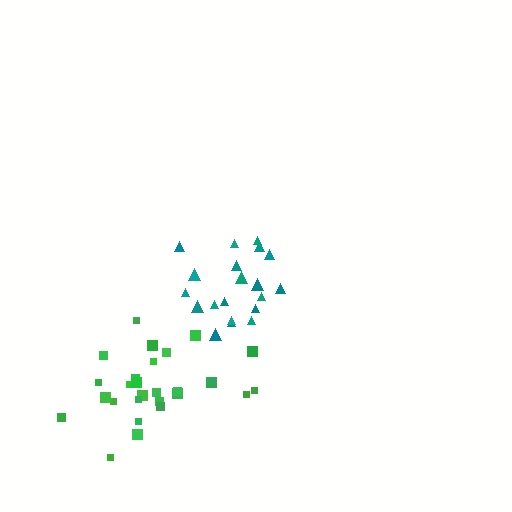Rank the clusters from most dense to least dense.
teal, green.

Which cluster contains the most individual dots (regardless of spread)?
Green (27).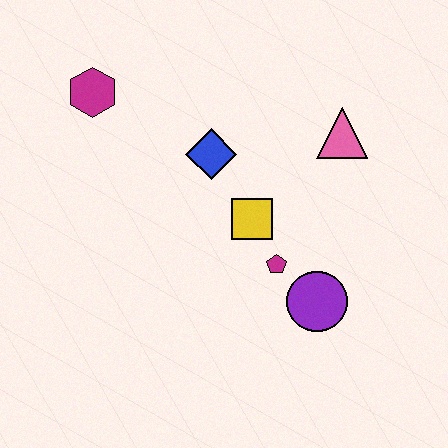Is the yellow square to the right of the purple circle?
No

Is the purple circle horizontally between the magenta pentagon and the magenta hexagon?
No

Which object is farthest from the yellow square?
The magenta hexagon is farthest from the yellow square.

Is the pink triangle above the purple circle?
Yes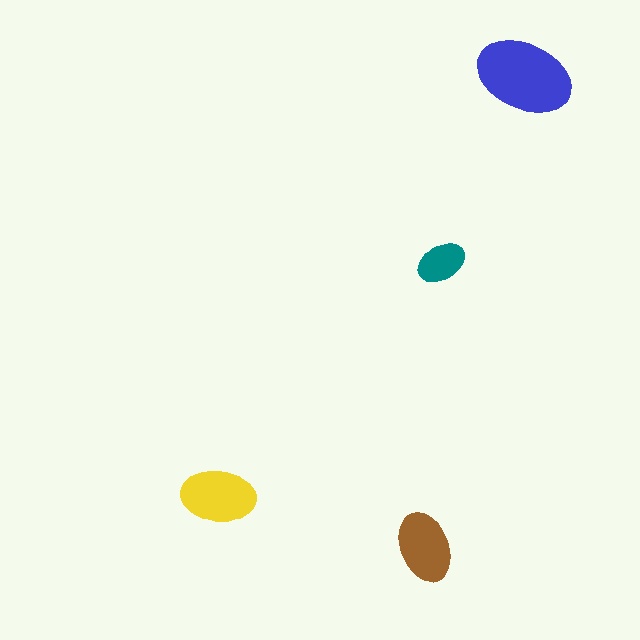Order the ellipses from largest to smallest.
the blue one, the yellow one, the brown one, the teal one.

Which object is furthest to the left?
The yellow ellipse is leftmost.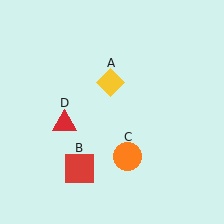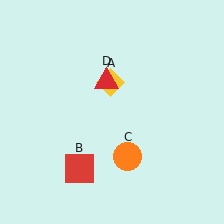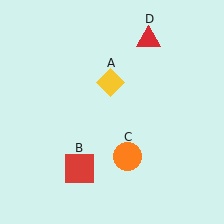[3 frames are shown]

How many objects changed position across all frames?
1 object changed position: red triangle (object D).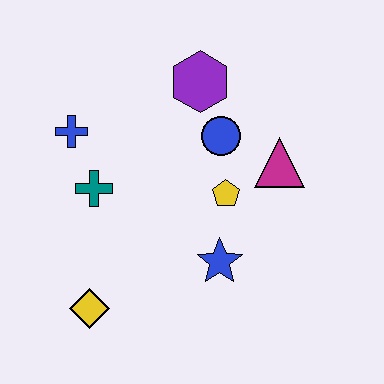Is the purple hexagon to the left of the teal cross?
No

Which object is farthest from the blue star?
The blue cross is farthest from the blue star.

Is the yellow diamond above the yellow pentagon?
No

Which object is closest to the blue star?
The yellow pentagon is closest to the blue star.